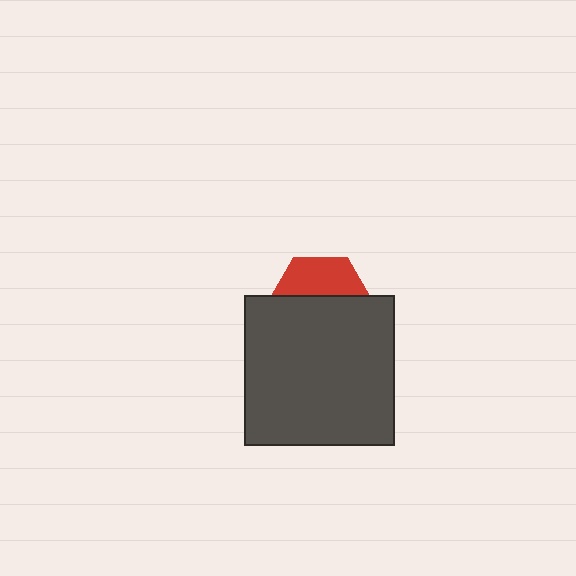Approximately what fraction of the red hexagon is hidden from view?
Roughly 62% of the red hexagon is hidden behind the dark gray square.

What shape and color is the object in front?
The object in front is a dark gray square.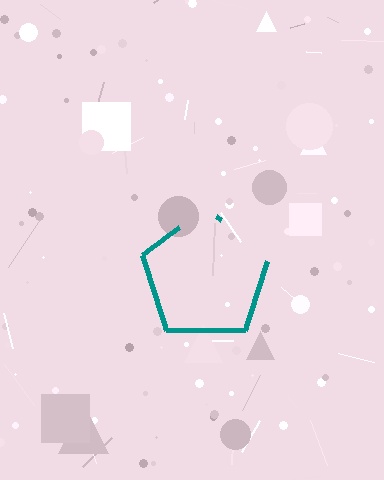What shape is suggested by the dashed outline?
The dashed outline suggests a pentagon.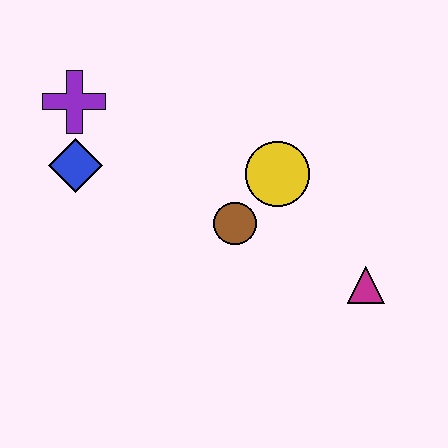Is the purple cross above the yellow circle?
Yes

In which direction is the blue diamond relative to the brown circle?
The blue diamond is to the left of the brown circle.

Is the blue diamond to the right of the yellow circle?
No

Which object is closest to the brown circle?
The yellow circle is closest to the brown circle.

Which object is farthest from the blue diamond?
The magenta triangle is farthest from the blue diamond.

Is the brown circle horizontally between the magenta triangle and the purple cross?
Yes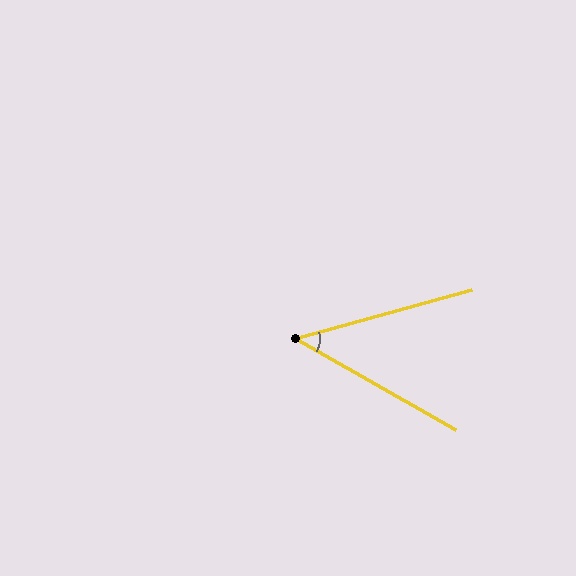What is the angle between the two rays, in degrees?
Approximately 45 degrees.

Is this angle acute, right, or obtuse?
It is acute.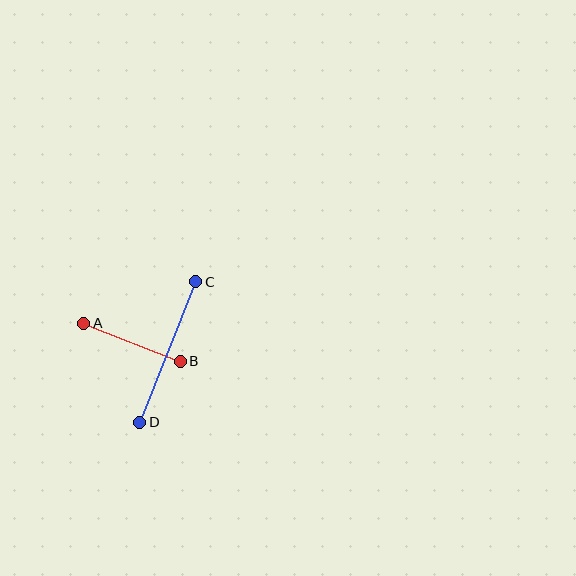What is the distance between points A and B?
The distance is approximately 104 pixels.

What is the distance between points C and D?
The distance is approximately 151 pixels.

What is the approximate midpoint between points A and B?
The midpoint is at approximately (132, 342) pixels.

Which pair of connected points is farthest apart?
Points C and D are farthest apart.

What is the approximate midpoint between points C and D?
The midpoint is at approximately (168, 352) pixels.